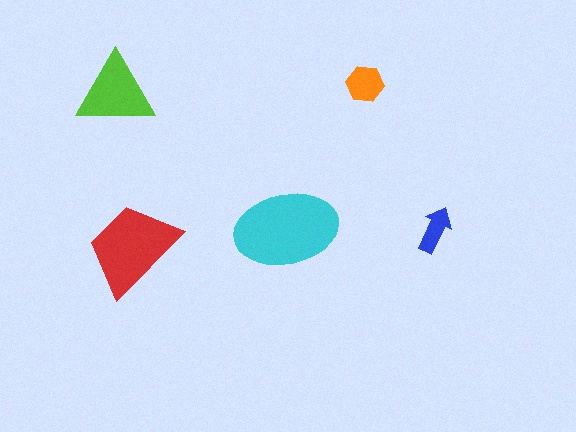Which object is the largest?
The cyan ellipse.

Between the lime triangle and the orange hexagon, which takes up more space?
The lime triangle.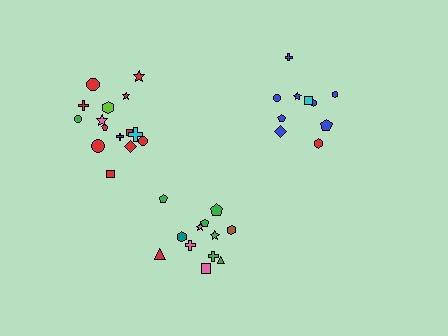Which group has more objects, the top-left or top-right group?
The top-left group.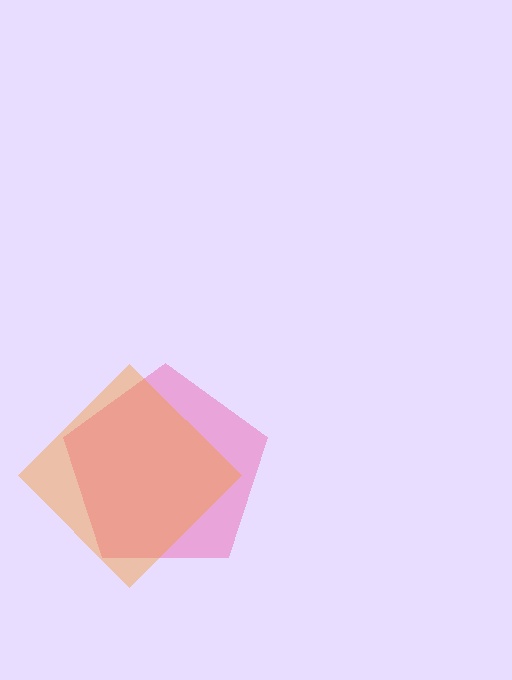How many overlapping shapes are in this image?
There are 2 overlapping shapes in the image.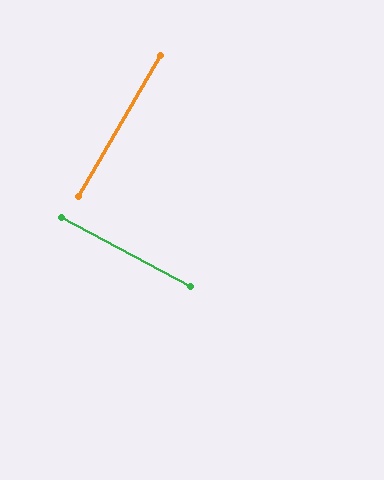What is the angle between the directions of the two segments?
Approximately 88 degrees.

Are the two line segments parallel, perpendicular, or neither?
Perpendicular — they meet at approximately 88°.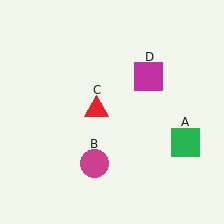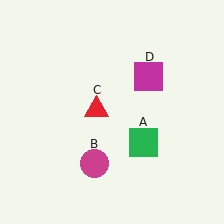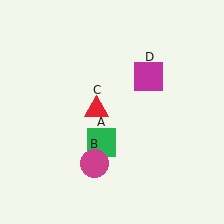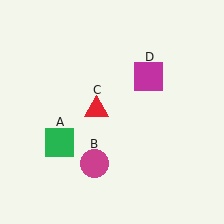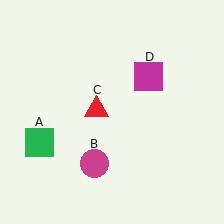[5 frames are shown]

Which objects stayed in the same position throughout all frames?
Magenta circle (object B) and red triangle (object C) and magenta square (object D) remained stationary.